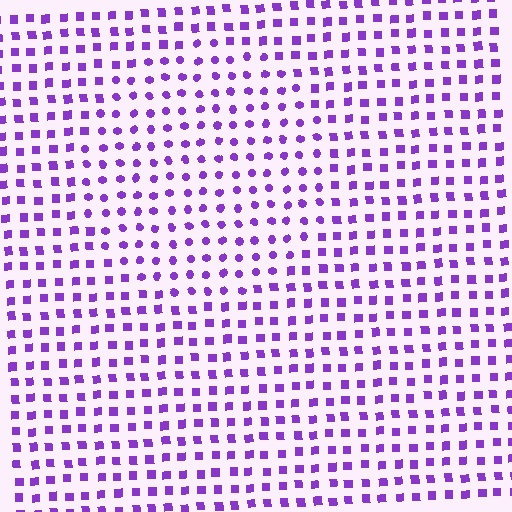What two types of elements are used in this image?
The image uses circles inside the circle region and squares outside it.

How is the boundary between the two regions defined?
The boundary is defined by a change in element shape: circles inside vs. squares outside. All elements share the same color and spacing.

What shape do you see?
I see a circle.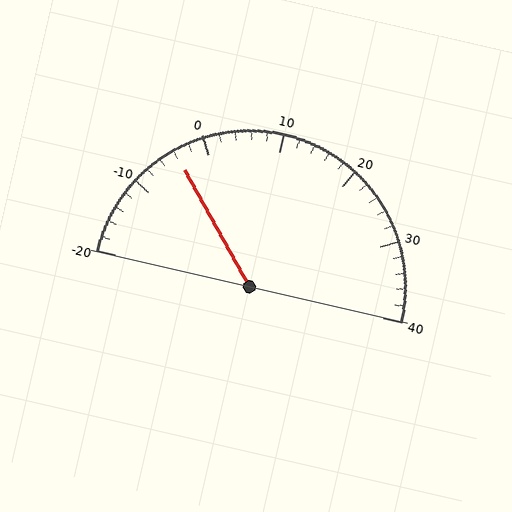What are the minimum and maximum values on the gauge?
The gauge ranges from -20 to 40.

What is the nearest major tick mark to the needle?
The nearest major tick mark is 0.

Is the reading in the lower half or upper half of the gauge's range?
The reading is in the lower half of the range (-20 to 40).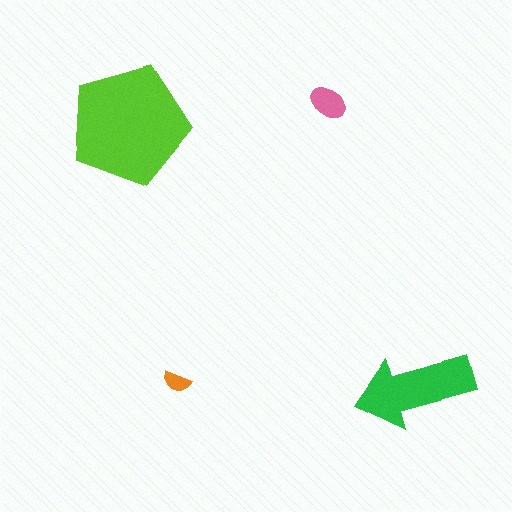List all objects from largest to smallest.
The lime pentagon, the green arrow, the pink ellipse, the orange semicircle.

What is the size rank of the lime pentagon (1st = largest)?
1st.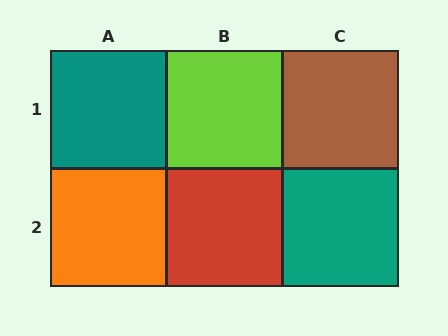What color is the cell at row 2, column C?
Teal.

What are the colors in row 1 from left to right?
Teal, lime, brown.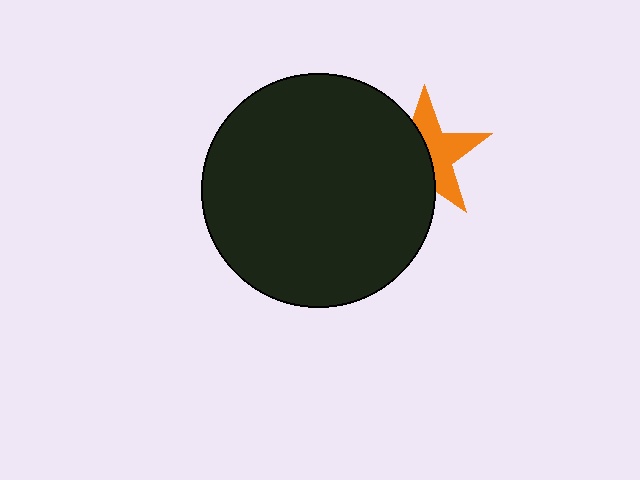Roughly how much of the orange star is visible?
About half of it is visible (roughly 50%).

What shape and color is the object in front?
The object in front is a black circle.